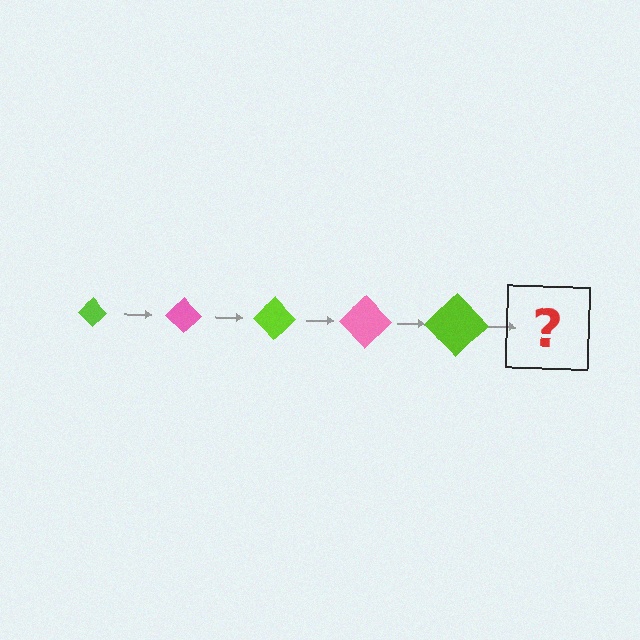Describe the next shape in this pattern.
It should be a pink diamond, larger than the previous one.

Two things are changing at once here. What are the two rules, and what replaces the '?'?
The two rules are that the diamond grows larger each step and the color cycles through lime and pink. The '?' should be a pink diamond, larger than the previous one.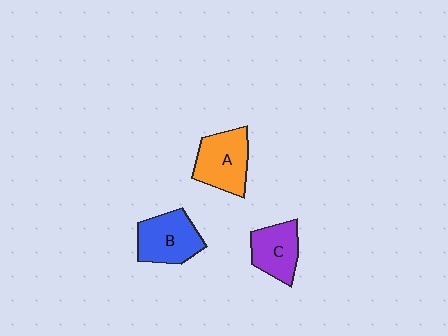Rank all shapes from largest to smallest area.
From largest to smallest: A (orange), B (blue), C (purple).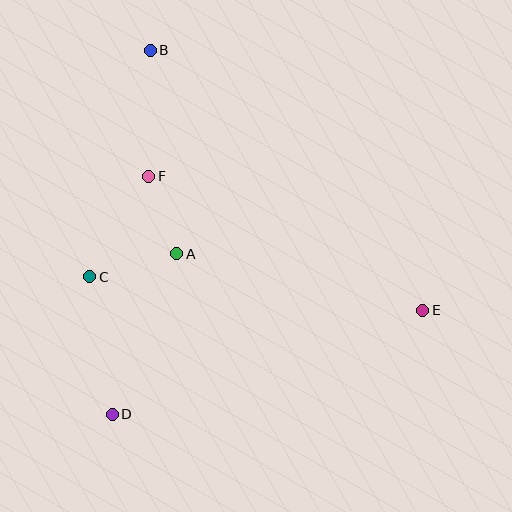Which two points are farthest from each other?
Points B and E are farthest from each other.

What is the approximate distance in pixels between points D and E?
The distance between D and E is approximately 327 pixels.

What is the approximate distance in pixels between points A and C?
The distance between A and C is approximately 90 pixels.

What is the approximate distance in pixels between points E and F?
The distance between E and F is approximately 305 pixels.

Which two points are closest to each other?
Points A and F are closest to each other.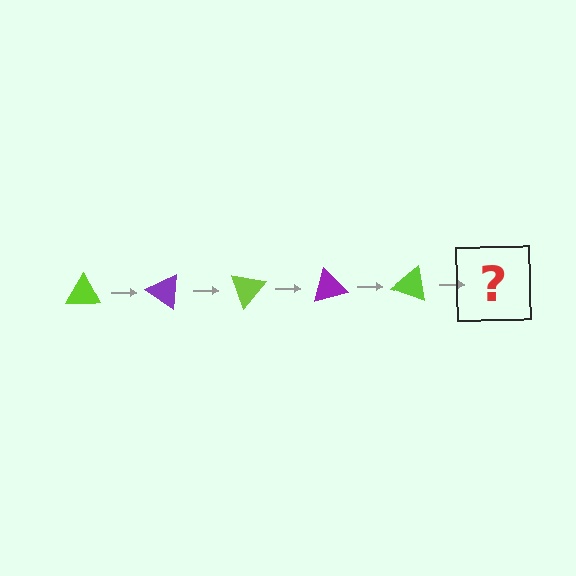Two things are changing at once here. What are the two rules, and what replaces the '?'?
The two rules are that it rotates 35 degrees each step and the color cycles through lime and purple. The '?' should be a purple triangle, rotated 175 degrees from the start.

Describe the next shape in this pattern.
It should be a purple triangle, rotated 175 degrees from the start.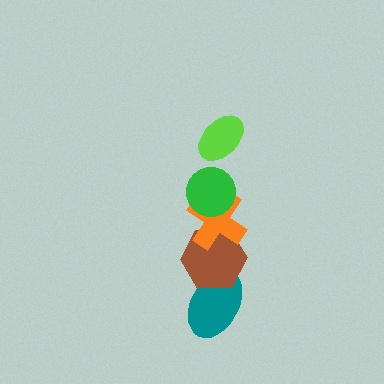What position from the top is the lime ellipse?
The lime ellipse is 1st from the top.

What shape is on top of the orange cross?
The green circle is on top of the orange cross.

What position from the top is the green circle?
The green circle is 2nd from the top.